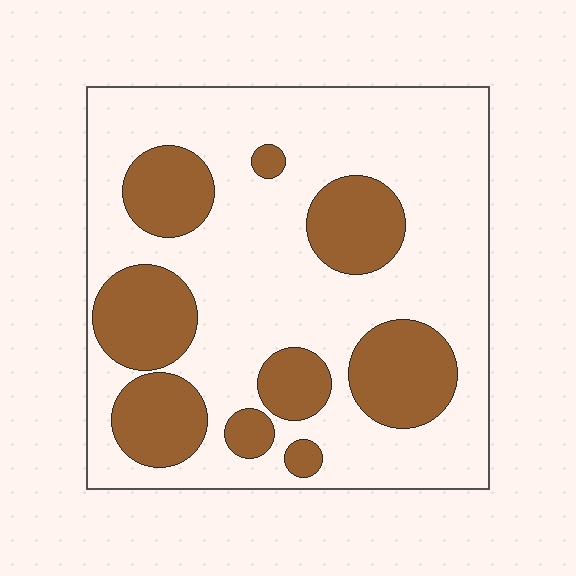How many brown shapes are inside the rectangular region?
9.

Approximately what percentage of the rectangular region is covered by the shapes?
Approximately 30%.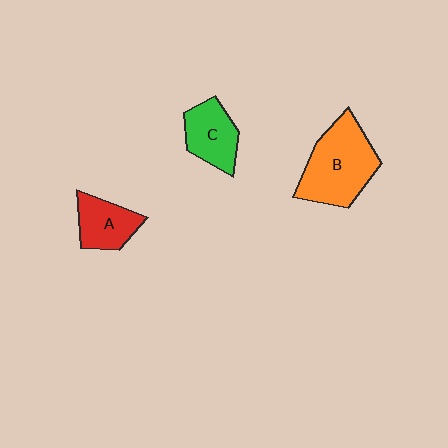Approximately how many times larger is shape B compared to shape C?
Approximately 1.7 times.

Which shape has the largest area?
Shape B (orange).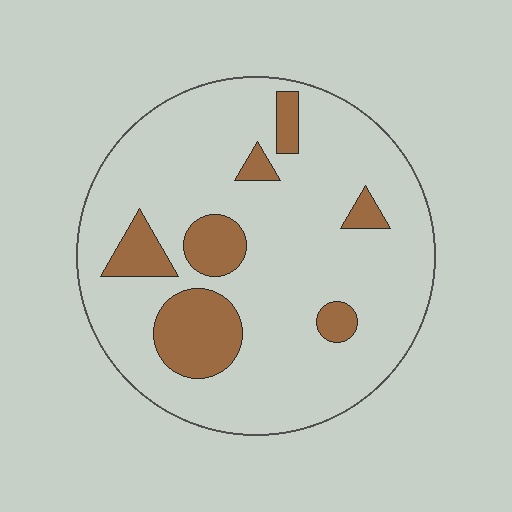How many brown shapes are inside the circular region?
7.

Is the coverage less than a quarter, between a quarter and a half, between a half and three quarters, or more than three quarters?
Less than a quarter.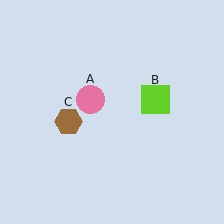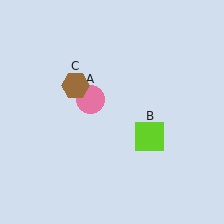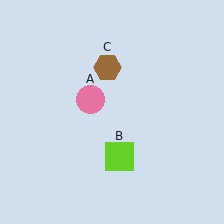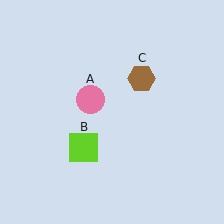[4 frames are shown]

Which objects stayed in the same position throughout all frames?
Pink circle (object A) remained stationary.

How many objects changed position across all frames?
2 objects changed position: lime square (object B), brown hexagon (object C).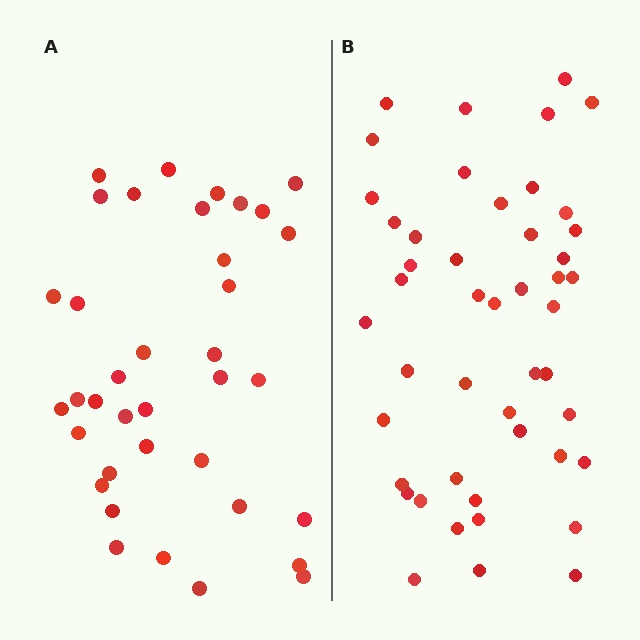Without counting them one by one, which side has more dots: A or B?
Region B (the right region) has more dots.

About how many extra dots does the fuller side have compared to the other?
Region B has roughly 10 or so more dots than region A.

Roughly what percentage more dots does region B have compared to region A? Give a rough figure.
About 25% more.